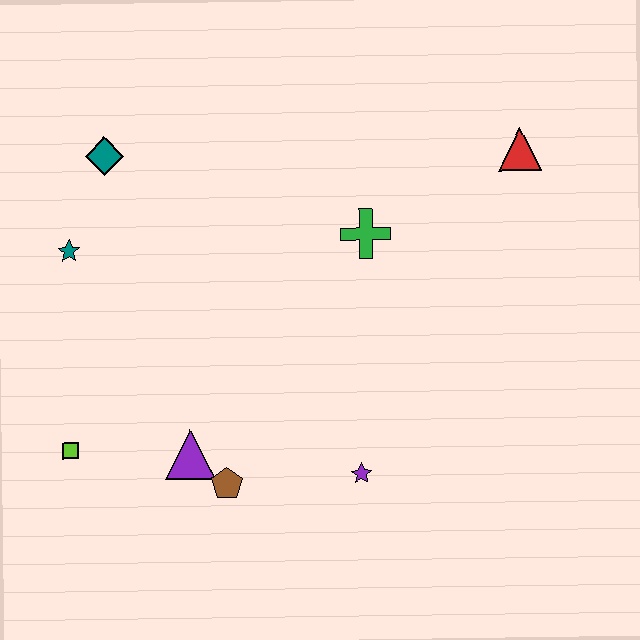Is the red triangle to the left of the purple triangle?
No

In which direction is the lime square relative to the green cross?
The lime square is to the left of the green cross.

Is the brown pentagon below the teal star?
Yes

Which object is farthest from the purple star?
The teal diamond is farthest from the purple star.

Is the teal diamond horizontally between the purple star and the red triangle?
No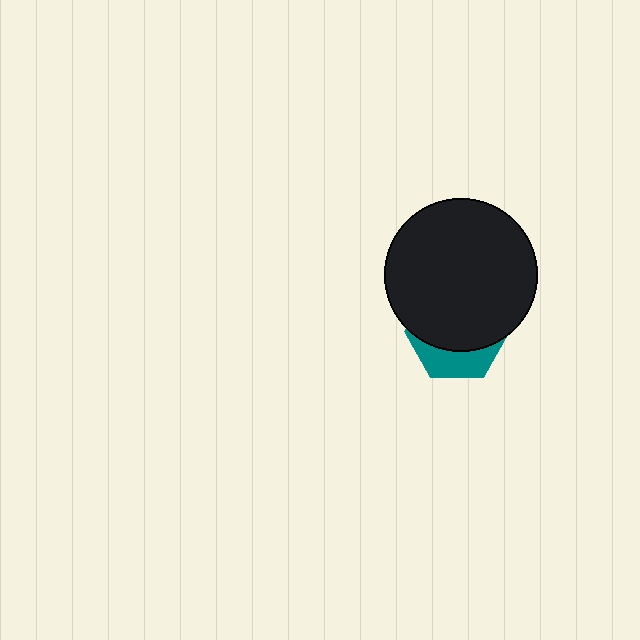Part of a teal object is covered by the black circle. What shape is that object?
It is a hexagon.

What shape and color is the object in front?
The object in front is a black circle.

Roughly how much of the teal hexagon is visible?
A small part of it is visible (roughly 30%).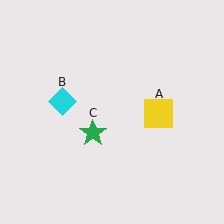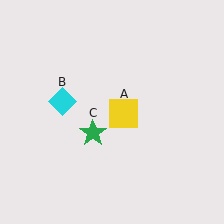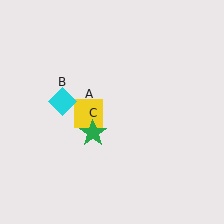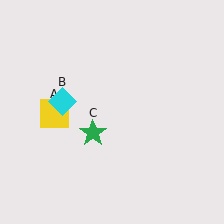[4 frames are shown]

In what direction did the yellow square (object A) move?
The yellow square (object A) moved left.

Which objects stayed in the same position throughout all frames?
Cyan diamond (object B) and green star (object C) remained stationary.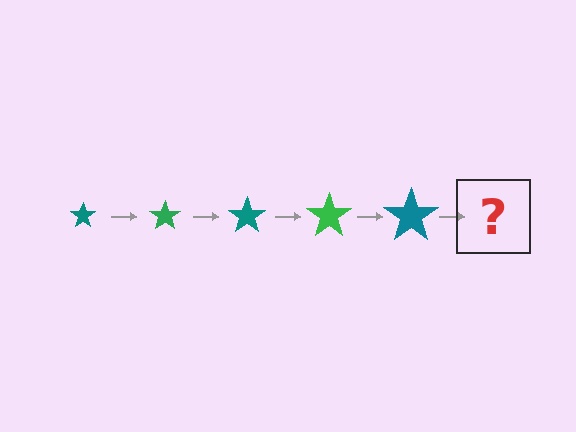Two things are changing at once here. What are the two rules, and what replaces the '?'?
The two rules are that the star grows larger each step and the color cycles through teal and green. The '?' should be a green star, larger than the previous one.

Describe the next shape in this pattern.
It should be a green star, larger than the previous one.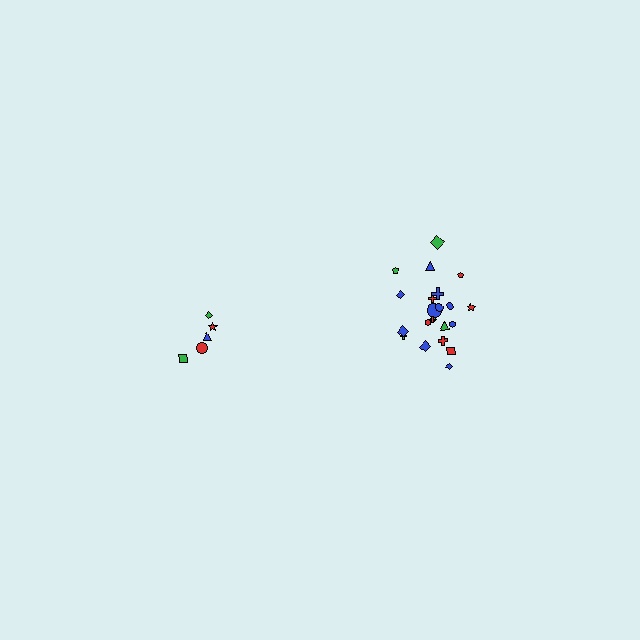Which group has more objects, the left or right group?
The right group.